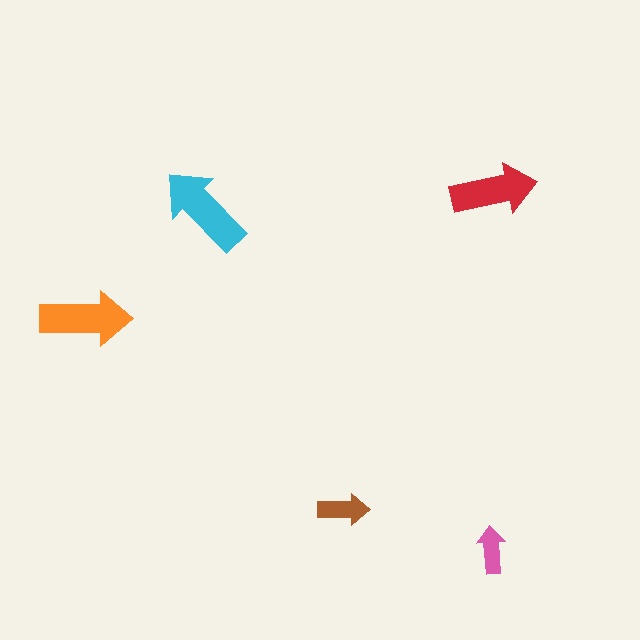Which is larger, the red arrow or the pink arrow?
The red one.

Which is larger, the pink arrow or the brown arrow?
The brown one.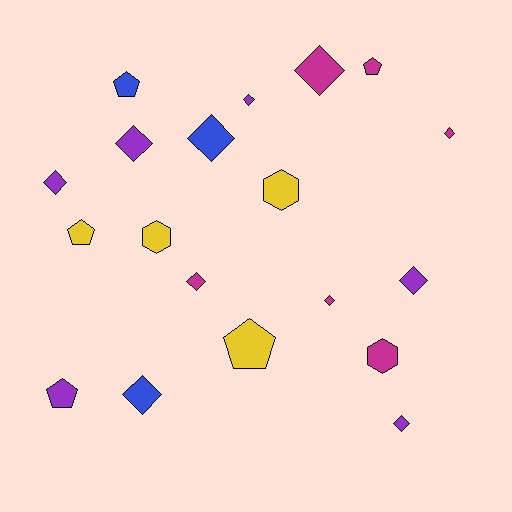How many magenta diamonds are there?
There are 4 magenta diamonds.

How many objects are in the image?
There are 19 objects.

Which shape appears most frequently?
Diamond, with 11 objects.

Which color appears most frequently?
Purple, with 6 objects.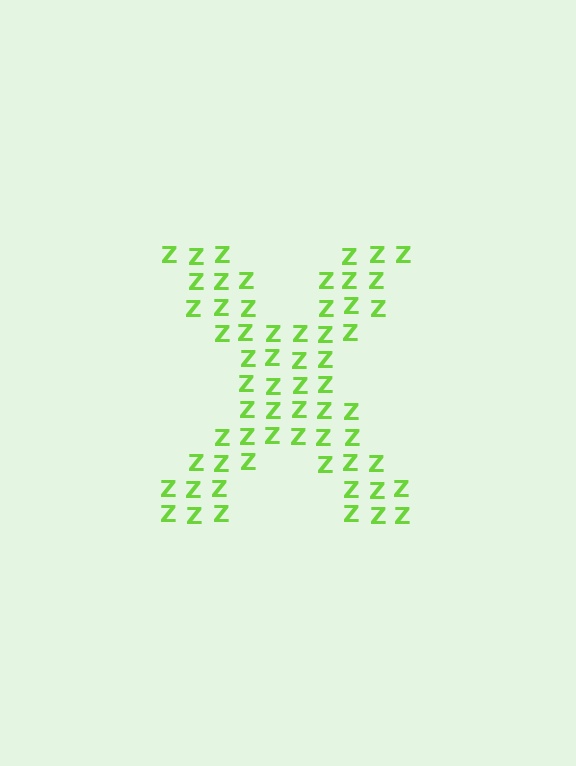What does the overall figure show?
The overall figure shows the letter X.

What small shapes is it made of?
It is made of small letter Z's.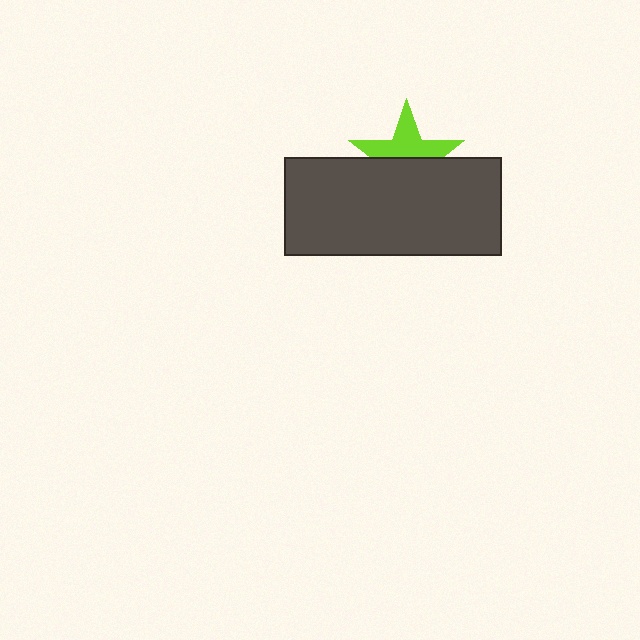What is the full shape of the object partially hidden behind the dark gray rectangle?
The partially hidden object is a lime star.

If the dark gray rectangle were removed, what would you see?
You would see the complete lime star.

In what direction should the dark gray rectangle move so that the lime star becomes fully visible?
The dark gray rectangle should move down. That is the shortest direction to clear the overlap and leave the lime star fully visible.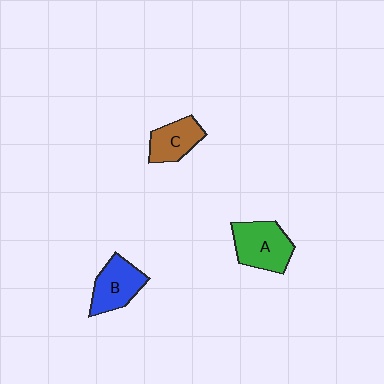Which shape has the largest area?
Shape A (green).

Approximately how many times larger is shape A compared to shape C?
Approximately 1.4 times.